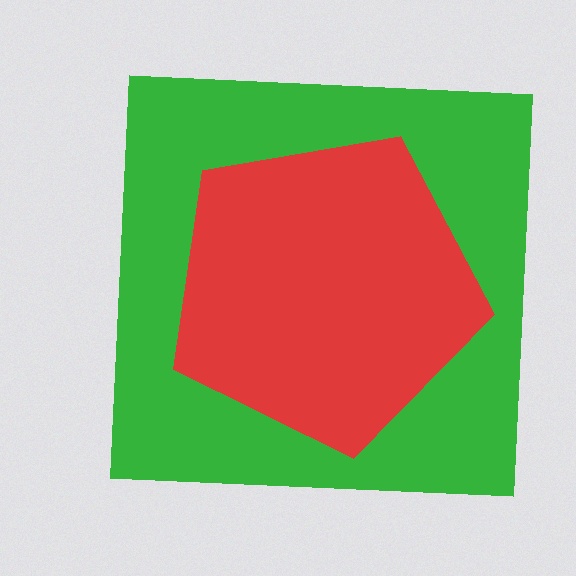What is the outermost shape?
The green square.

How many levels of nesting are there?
2.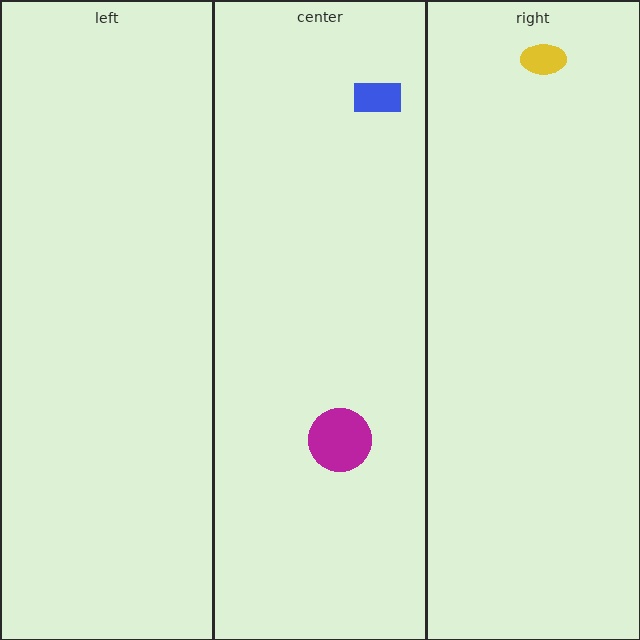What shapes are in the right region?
The yellow ellipse.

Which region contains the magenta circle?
The center region.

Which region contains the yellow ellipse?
The right region.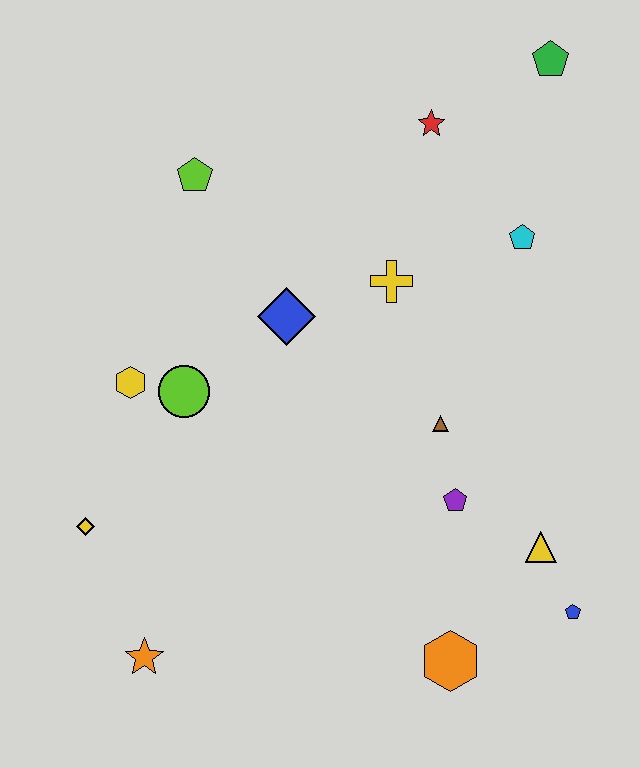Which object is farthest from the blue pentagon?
The lime pentagon is farthest from the blue pentagon.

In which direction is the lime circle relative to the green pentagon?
The lime circle is to the left of the green pentagon.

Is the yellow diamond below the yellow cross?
Yes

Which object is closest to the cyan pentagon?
The yellow cross is closest to the cyan pentagon.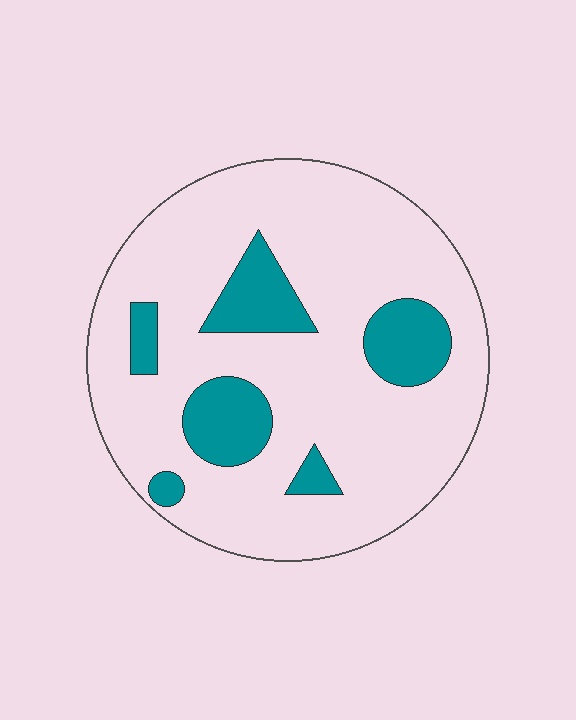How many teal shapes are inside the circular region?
6.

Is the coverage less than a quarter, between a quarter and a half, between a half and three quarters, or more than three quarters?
Less than a quarter.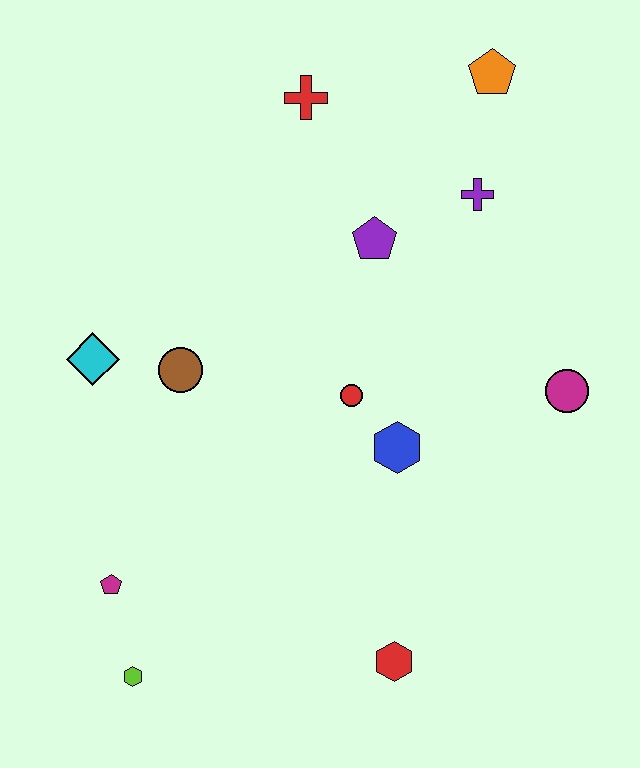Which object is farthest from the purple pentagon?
The lime hexagon is farthest from the purple pentagon.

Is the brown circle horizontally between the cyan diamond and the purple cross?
Yes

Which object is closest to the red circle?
The blue hexagon is closest to the red circle.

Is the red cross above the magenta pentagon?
Yes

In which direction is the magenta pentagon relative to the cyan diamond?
The magenta pentagon is below the cyan diamond.